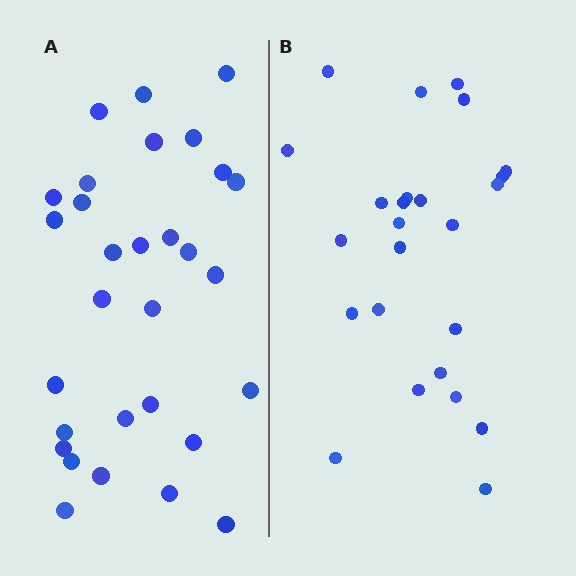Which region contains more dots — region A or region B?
Region A (the left region) has more dots.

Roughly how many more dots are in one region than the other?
Region A has about 5 more dots than region B.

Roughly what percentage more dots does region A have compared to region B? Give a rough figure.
About 20% more.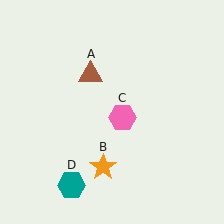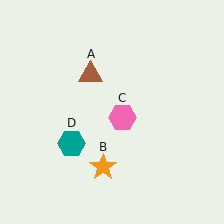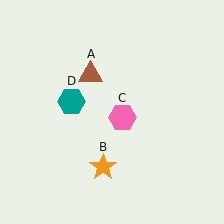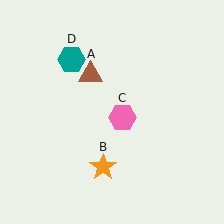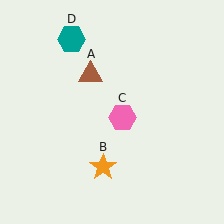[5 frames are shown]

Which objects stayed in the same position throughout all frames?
Brown triangle (object A) and orange star (object B) and pink hexagon (object C) remained stationary.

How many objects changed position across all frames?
1 object changed position: teal hexagon (object D).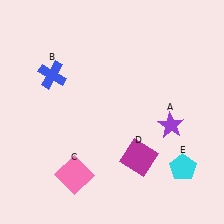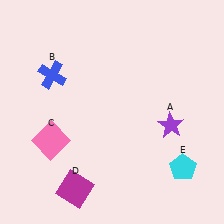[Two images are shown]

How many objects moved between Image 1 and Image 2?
2 objects moved between the two images.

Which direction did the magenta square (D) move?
The magenta square (D) moved left.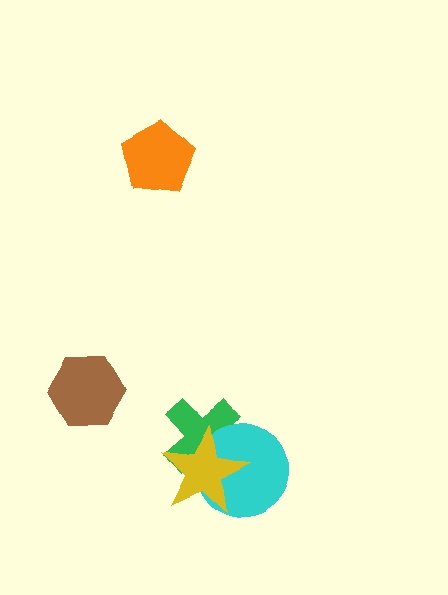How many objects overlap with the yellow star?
2 objects overlap with the yellow star.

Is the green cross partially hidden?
Yes, it is partially covered by another shape.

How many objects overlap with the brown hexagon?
0 objects overlap with the brown hexagon.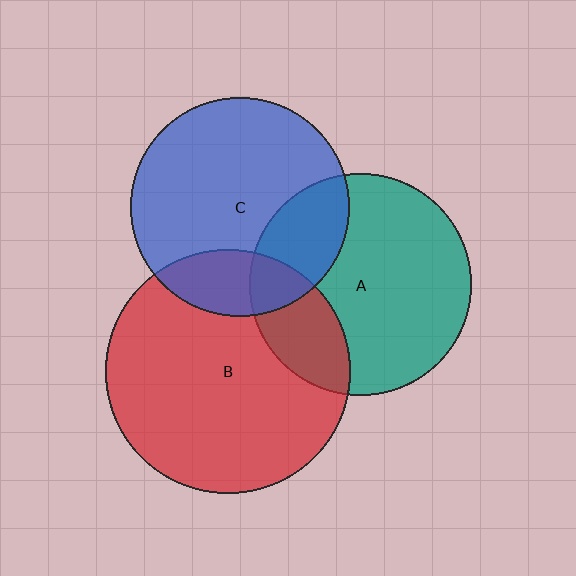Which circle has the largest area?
Circle B (red).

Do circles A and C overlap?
Yes.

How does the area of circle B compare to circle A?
Approximately 1.2 times.